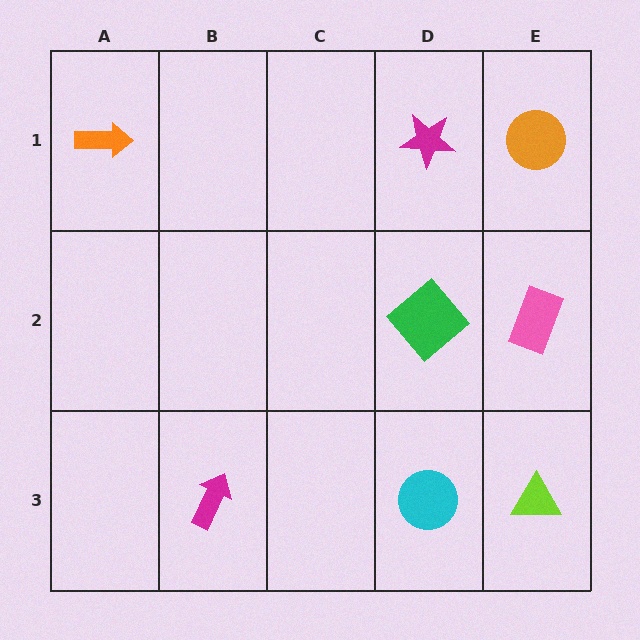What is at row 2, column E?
A pink rectangle.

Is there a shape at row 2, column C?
No, that cell is empty.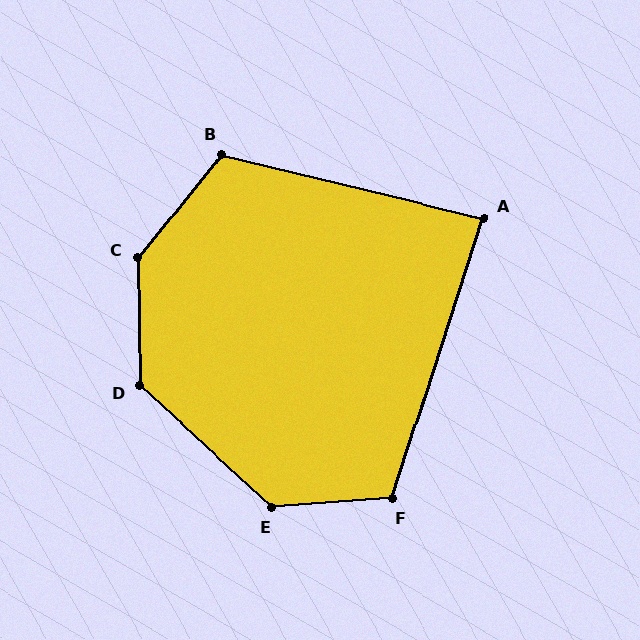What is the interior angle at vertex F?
Approximately 112 degrees (obtuse).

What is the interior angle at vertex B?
Approximately 115 degrees (obtuse).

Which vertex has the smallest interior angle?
A, at approximately 86 degrees.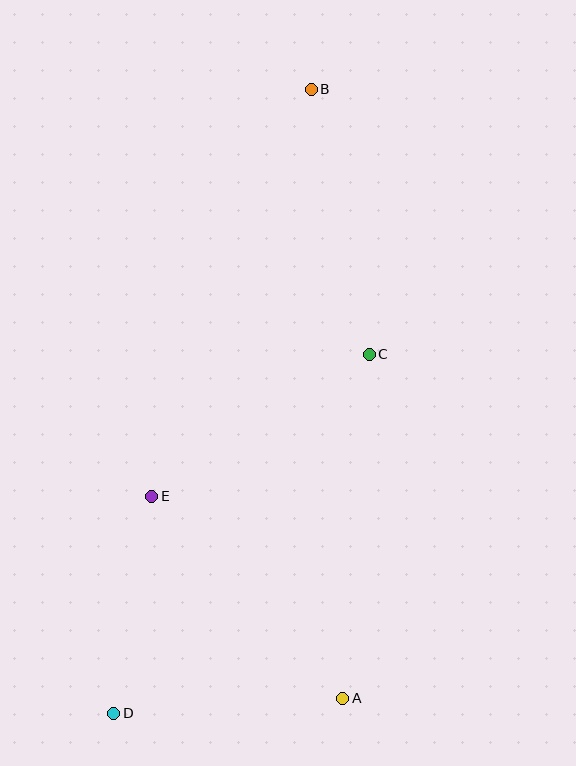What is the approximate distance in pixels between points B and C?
The distance between B and C is approximately 271 pixels.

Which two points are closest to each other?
Points D and E are closest to each other.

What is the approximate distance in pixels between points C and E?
The distance between C and E is approximately 260 pixels.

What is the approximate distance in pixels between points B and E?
The distance between B and E is approximately 437 pixels.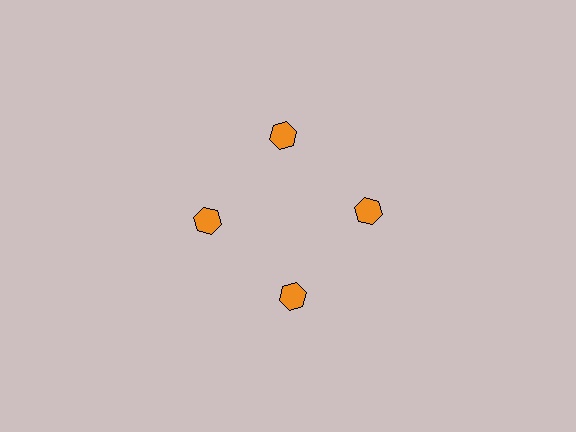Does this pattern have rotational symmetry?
Yes, this pattern has 4-fold rotational symmetry. It looks the same after rotating 90 degrees around the center.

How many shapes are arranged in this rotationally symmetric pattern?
There are 4 shapes, arranged in 4 groups of 1.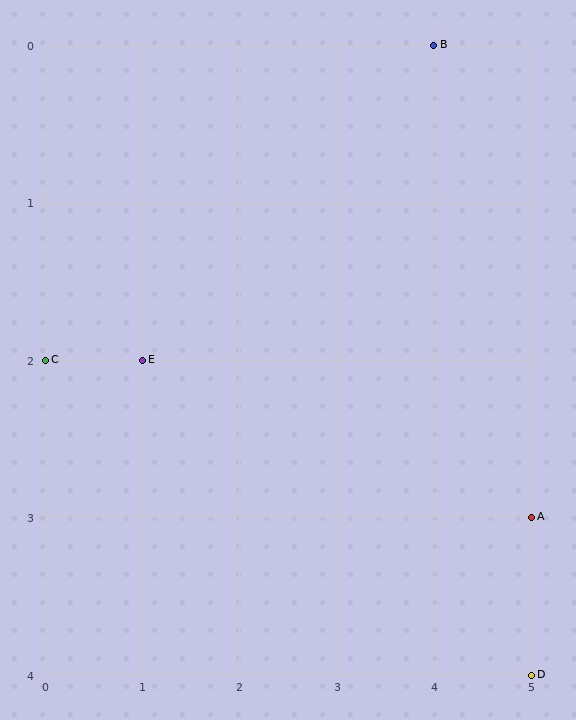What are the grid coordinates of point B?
Point B is at grid coordinates (4, 0).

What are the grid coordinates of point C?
Point C is at grid coordinates (0, 2).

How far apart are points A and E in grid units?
Points A and E are 4 columns and 1 row apart (about 4.1 grid units diagonally).